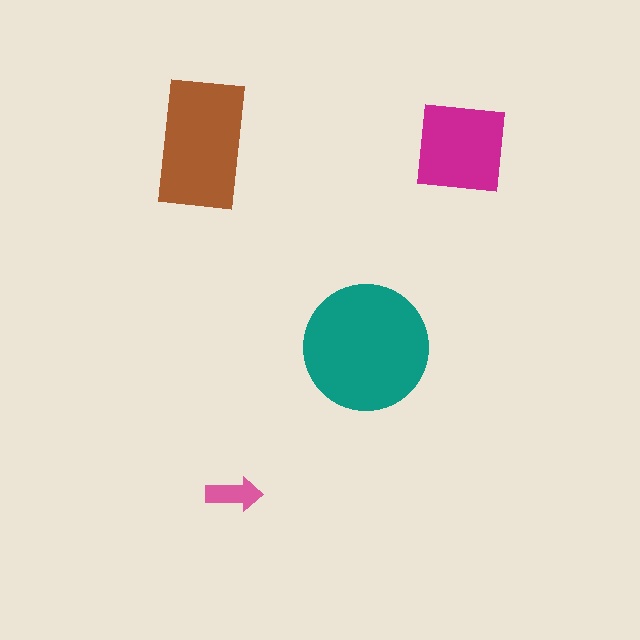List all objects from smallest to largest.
The pink arrow, the magenta square, the brown rectangle, the teal circle.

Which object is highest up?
The brown rectangle is topmost.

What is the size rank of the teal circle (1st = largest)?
1st.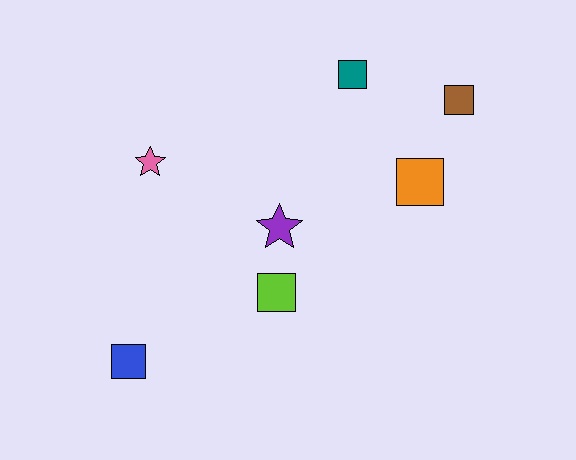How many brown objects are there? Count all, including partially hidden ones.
There is 1 brown object.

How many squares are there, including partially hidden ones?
There are 5 squares.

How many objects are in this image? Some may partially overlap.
There are 7 objects.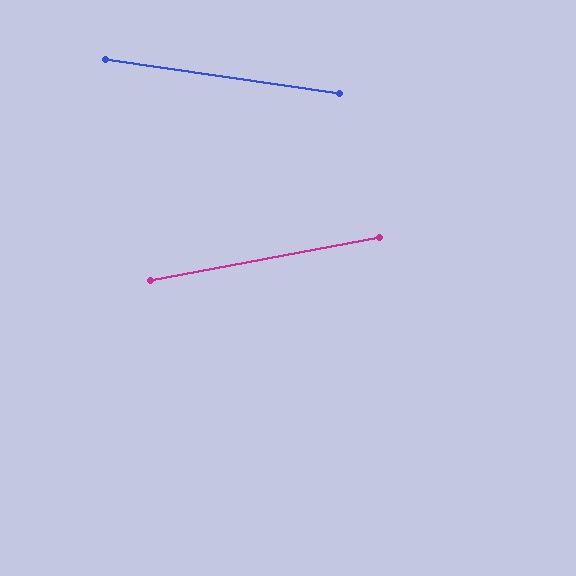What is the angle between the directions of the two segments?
Approximately 19 degrees.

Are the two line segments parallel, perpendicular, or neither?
Neither parallel nor perpendicular — they differ by about 19°.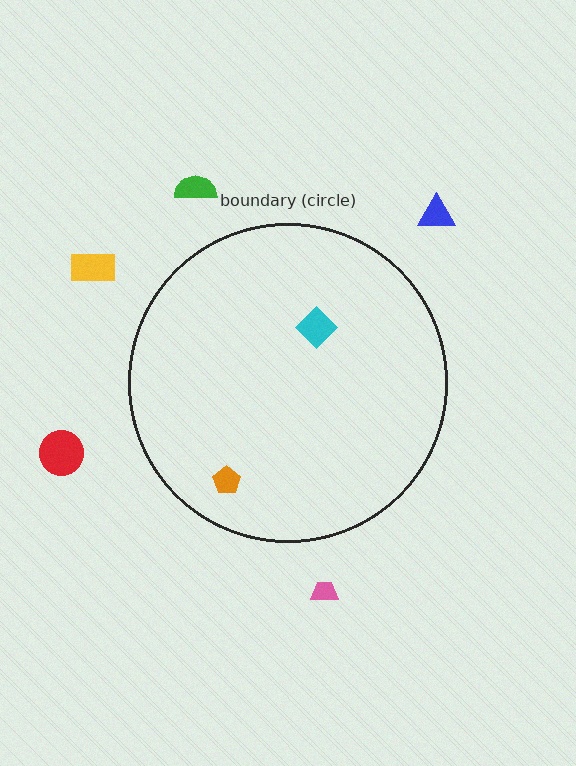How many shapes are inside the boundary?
2 inside, 5 outside.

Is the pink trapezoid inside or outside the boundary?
Outside.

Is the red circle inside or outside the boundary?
Outside.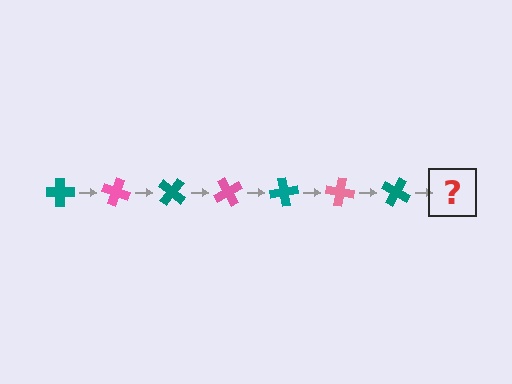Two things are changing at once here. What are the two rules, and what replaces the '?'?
The two rules are that it rotates 20 degrees each step and the color cycles through teal and pink. The '?' should be a pink cross, rotated 140 degrees from the start.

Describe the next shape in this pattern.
It should be a pink cross, rotated 140 degrees from the start.